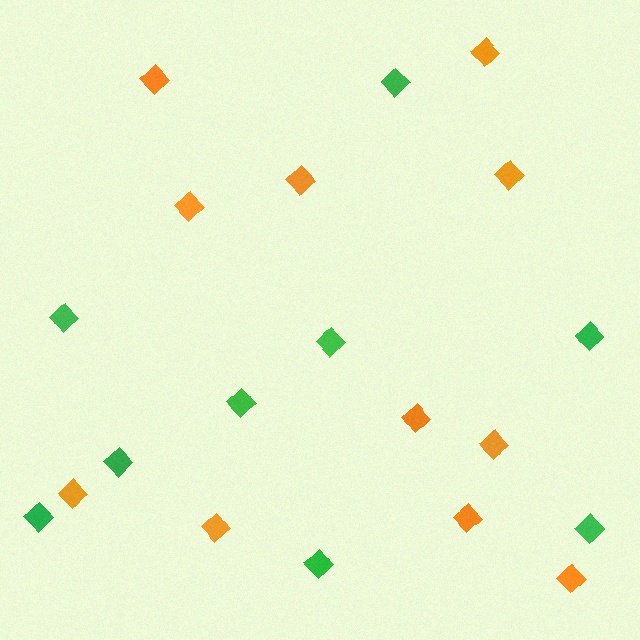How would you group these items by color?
There are 2 groups: one group of orange diamonds (11) and one group of green diamonds (9).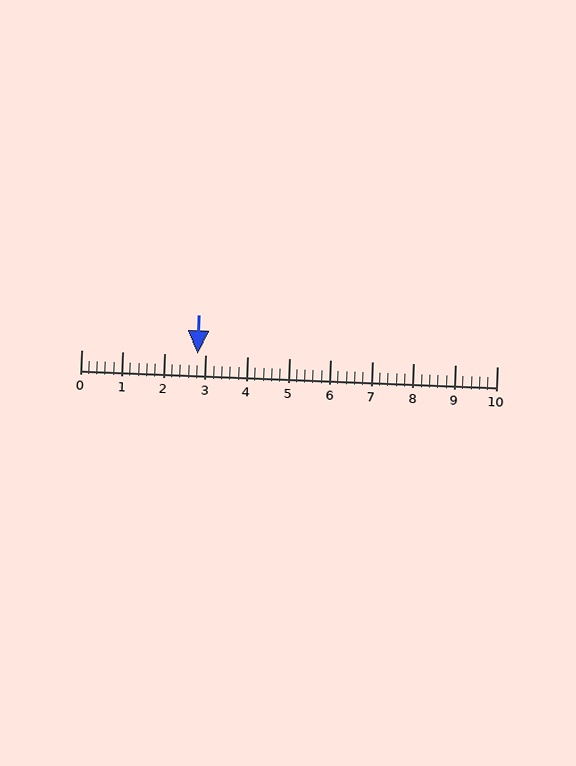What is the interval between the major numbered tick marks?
The major tick marks are spaced 1 units apart.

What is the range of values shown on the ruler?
The ruler shows values from 0 to 10.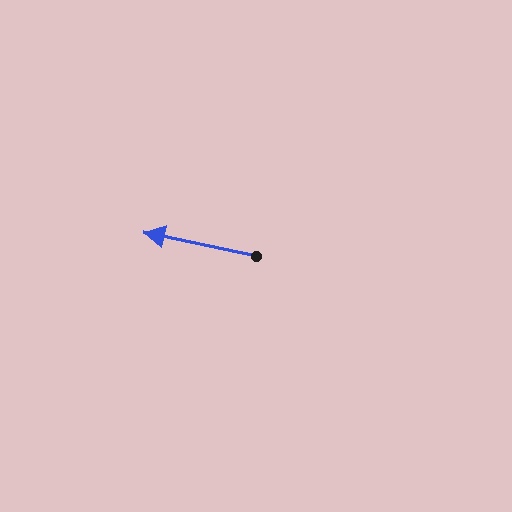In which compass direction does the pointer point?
West.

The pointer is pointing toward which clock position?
Roughly 9 o'clock.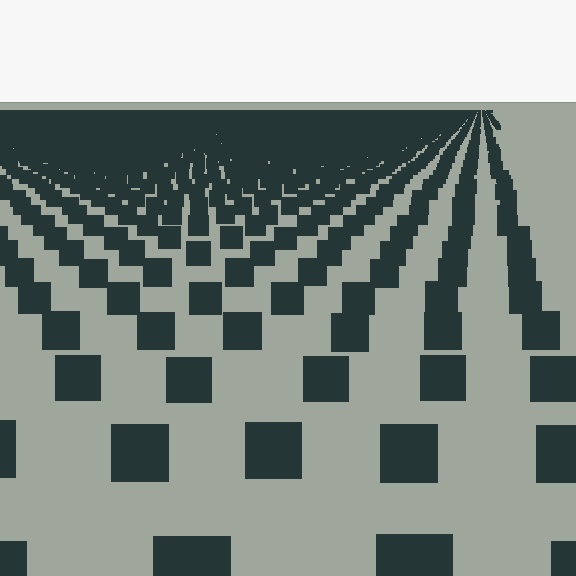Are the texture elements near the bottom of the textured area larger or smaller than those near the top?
Larger. Near the bottom, elements are closer to the viewer and appear at a bigger on-screen size.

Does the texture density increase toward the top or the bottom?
Density increases toward the top.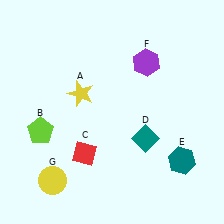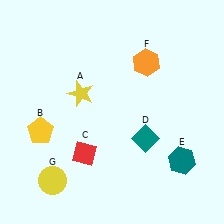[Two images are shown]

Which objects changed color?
B changed from lime to yellow. F changed from purple to orange.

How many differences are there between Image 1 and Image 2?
There are 2 differences between the two images.